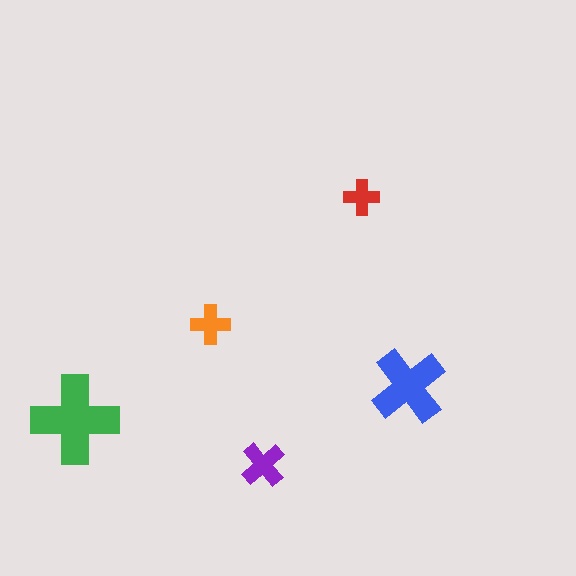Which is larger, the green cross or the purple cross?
The green one.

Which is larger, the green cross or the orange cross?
The green one.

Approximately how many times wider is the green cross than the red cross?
About 2.5 times wider.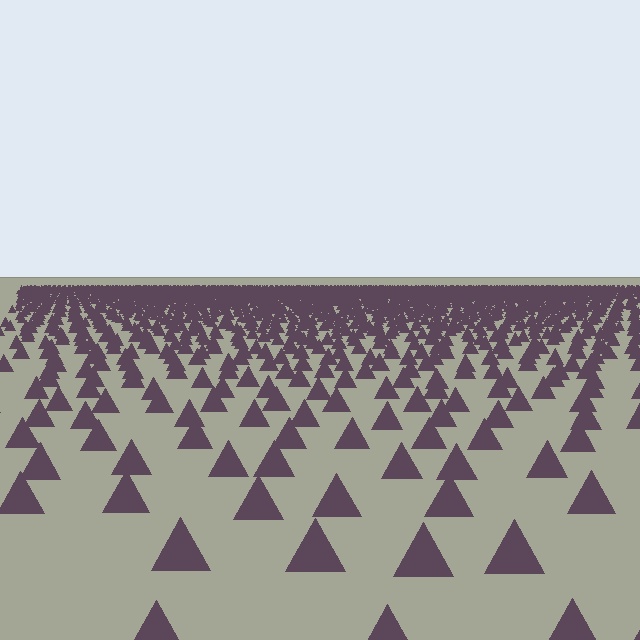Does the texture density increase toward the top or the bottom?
Density increases toward the top.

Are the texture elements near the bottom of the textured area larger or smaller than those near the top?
Larger. Near the bottom, elements are closer to the viewer and appear at a bigger on-screen size.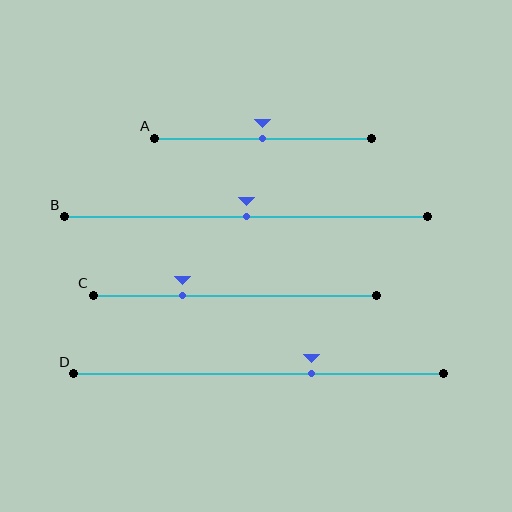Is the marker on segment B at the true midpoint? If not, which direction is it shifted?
Yes, the marker on segment B is at the true midpoint.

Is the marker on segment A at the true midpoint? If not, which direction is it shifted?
Yes, the marker on segment A is at the true midpoint.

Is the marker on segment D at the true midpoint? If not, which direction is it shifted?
No, the marker on segment D is shifted to the right by about 14% of the segment length.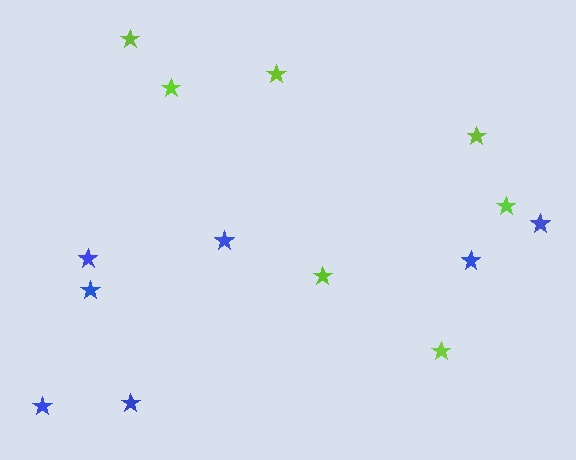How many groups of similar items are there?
There are 2 groups: one group of blue stars (7) and one group of lime stars (7).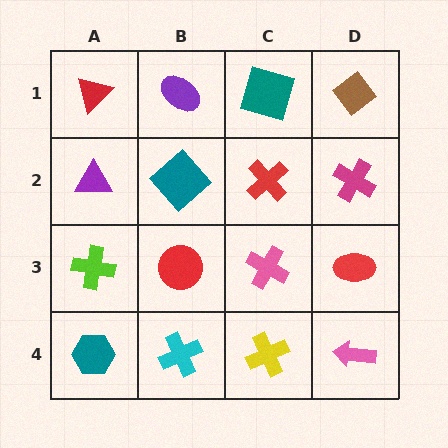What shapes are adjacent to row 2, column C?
A teal square (row 1, column C), a pink cross (row 3, column C), a teal diamond (row 2, column B), a magenta cross (row 2, column D).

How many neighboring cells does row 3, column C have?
4.